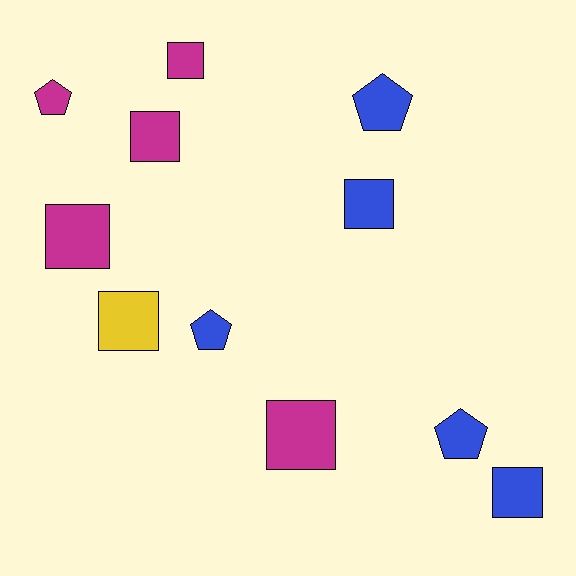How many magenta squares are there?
There are 4 magenta squares.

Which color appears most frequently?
Blue, with 5 objects.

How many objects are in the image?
There are 11 objects.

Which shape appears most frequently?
Square, with 7 objects.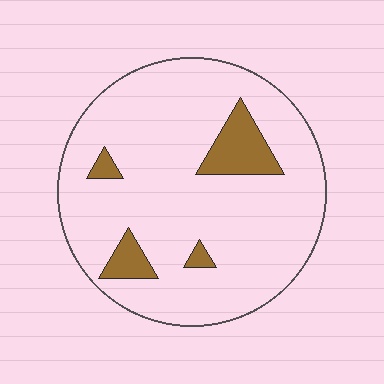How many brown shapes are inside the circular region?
4.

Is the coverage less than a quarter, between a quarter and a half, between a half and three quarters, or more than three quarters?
Less than a quarter.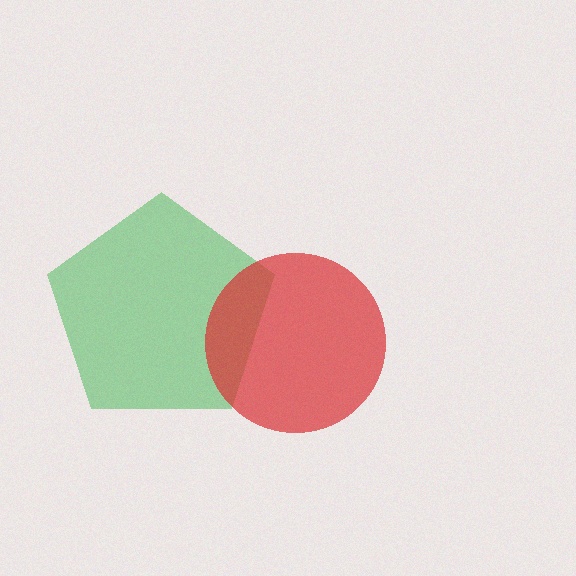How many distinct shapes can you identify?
There are 2 distinct shapes: a green pentagon, a red circle.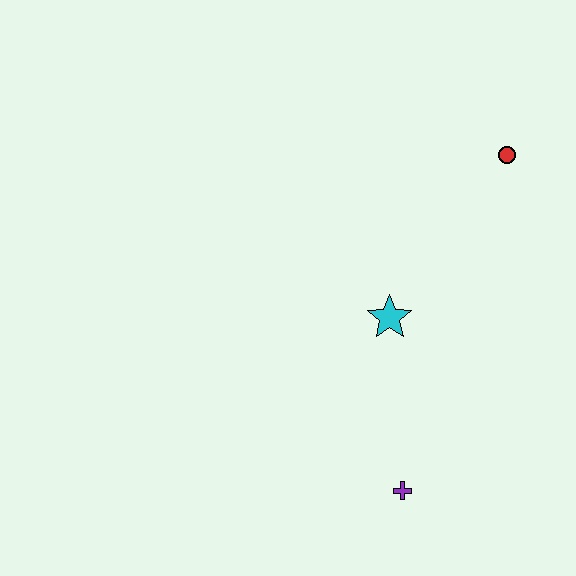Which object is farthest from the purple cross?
The red circle is farthest from the purple cross.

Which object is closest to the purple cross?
The cyan star is closest to the purple cross.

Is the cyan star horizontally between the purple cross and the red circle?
No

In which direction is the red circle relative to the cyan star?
The red circle is above the cyan star.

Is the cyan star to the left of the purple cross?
Yes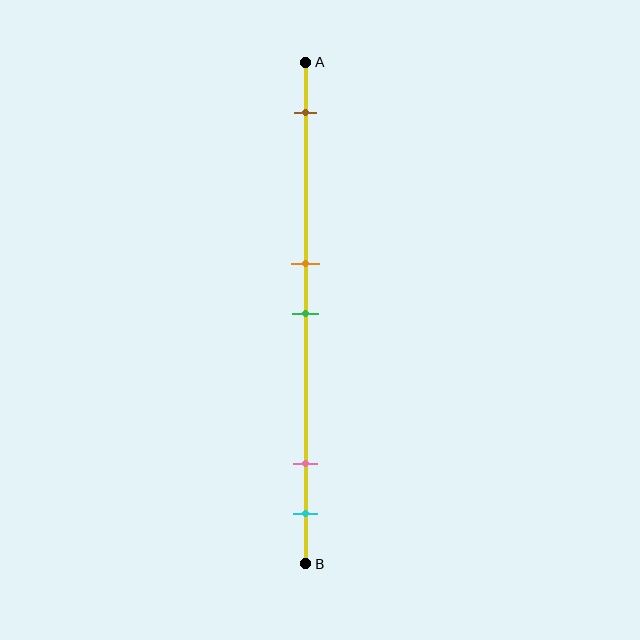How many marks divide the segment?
There are 5 marks dividing the segment.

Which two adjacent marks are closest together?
The orange and green marks are the closest adjacent pair.